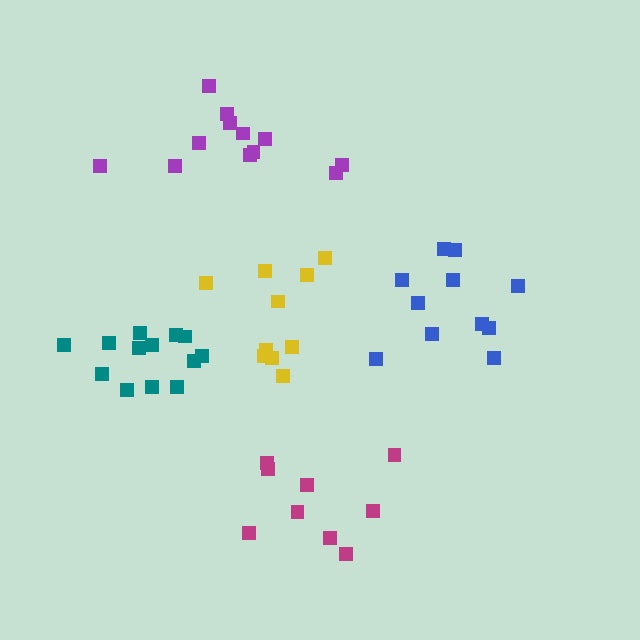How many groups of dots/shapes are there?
There are 5 groups.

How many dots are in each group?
Group 1: 12 dots, Group 2: 9 dots, Group 3: 11 dots, Group 4: 11 dots, Group 5: 13 dots (56 total).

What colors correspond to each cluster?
The clusters are colored: purple, magenta, blue, yellow, teal.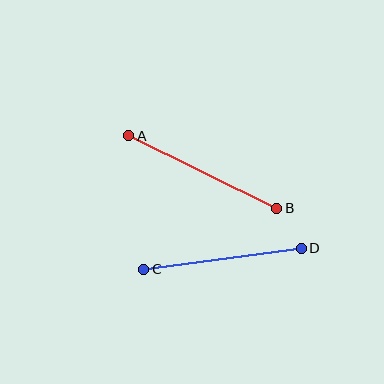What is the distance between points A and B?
The distance is approximately 165 pixels.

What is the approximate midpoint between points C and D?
The midpoint is at approximately (223, 259) pixels.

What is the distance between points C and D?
The distance is approximately 159 pixels.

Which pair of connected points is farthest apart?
Points A and B are farthest apart.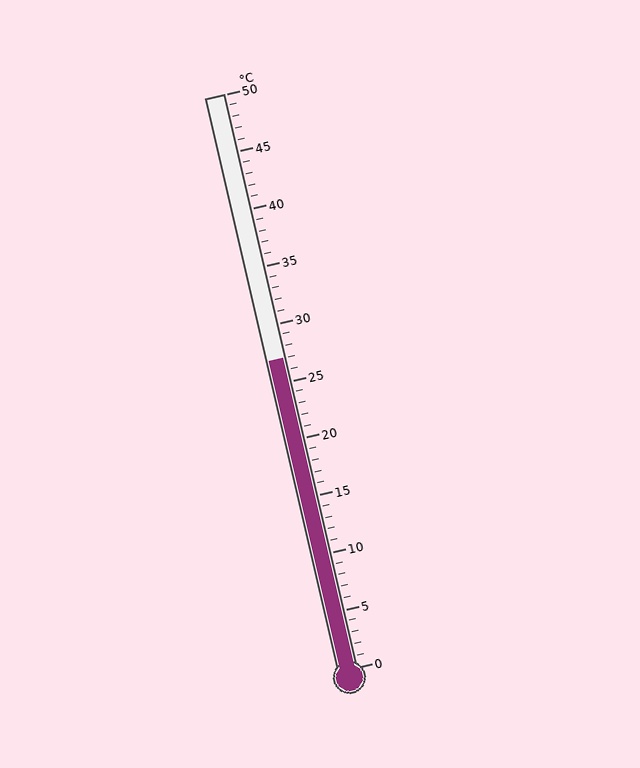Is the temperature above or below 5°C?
The temperature is above 5°C.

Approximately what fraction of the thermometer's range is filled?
The thermometer is filled to approximately 55% of its range.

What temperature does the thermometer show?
The thermometer shows approximately 27°C.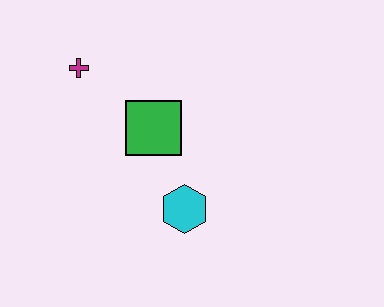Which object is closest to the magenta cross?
The green square is closest to the magenta cross.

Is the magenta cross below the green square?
No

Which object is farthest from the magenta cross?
The cyan hexagon is farthest from the magenta cross.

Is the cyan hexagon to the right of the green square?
Yes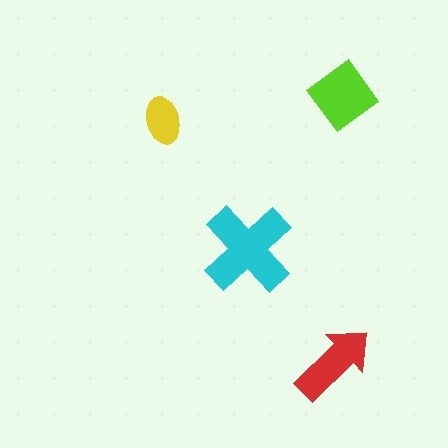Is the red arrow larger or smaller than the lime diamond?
Smaller.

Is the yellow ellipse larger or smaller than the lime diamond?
Smaller.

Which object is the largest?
The cyan cross.